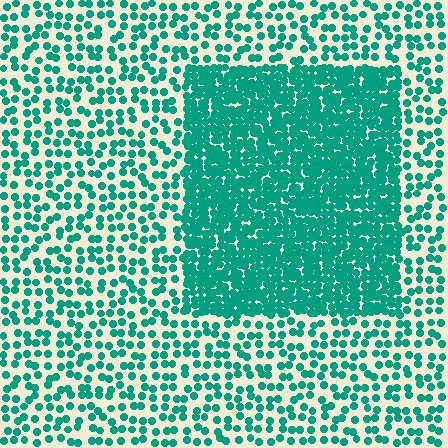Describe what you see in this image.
The image contains small teal elements arranged at two different densities. A rectangle-shaped region is visible where the elements are more densely packed than the surrounding area.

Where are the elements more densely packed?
The elements are more densely packed inside the rectangle boundary.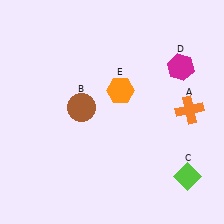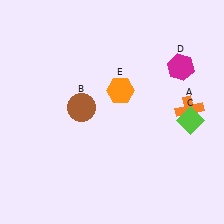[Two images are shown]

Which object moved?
The lime diamond (C) moved up.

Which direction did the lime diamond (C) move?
The lime diamond (C) moved up.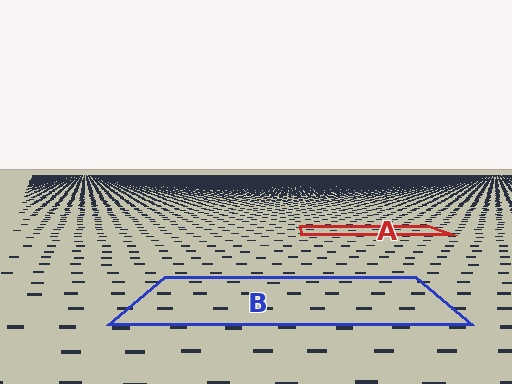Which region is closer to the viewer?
Region B is closer. The texture elements there are larger and more spread out.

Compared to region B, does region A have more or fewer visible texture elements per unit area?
Region A has more texture elements per unit area — they are packed more densely because it is farther away.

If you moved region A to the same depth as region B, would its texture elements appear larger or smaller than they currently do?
They would appear larger. At a closer depth, the same texture elements are projected at a bigger on-screen size.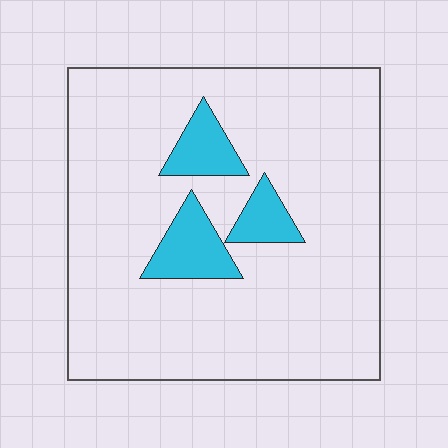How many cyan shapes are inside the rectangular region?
3.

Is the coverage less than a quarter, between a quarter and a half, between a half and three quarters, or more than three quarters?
Less than a quarter.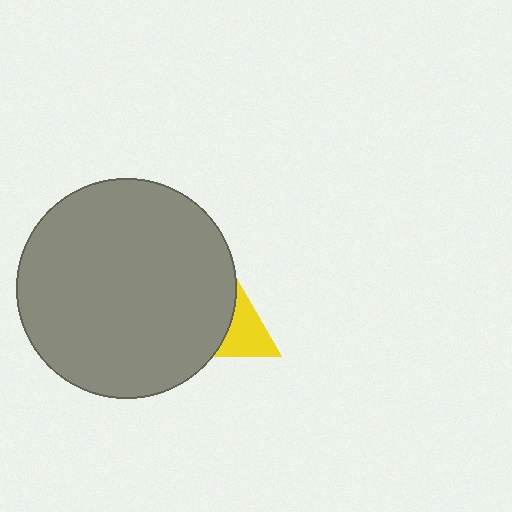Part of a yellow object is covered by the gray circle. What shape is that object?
It is a triangle.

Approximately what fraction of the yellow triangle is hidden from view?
Roughly 68% of the yellow triangle is hidden behind the gray circle.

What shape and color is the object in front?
The object in front is a gray circle.